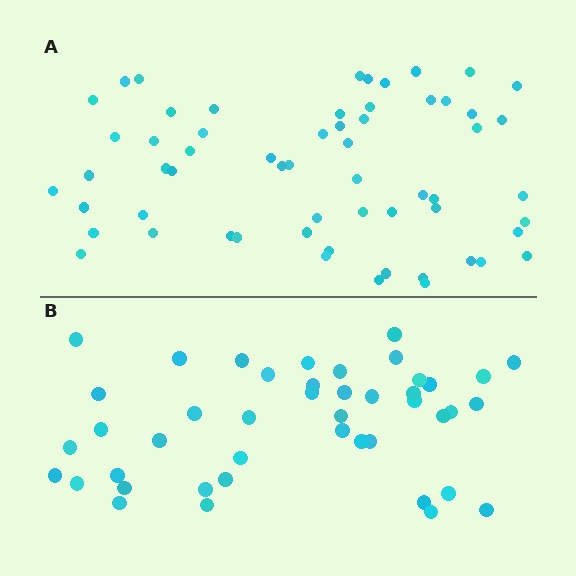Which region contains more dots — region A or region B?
Region A (the top region) has more dots.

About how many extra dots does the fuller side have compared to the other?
Region A has approximately 15 more dots than region B.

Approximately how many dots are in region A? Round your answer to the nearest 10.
About 60 dots.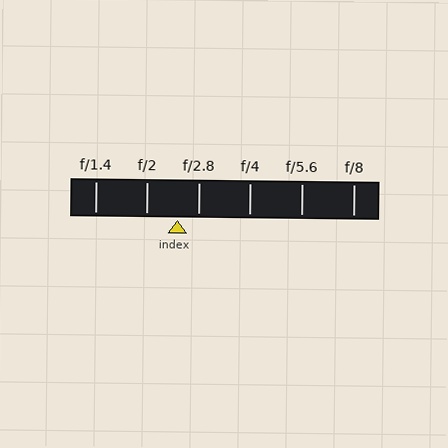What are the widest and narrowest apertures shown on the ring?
The widest aperture shown is f/1.4 and the narrowest is f/8.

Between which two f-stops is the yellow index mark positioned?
The index mark is between f/2 and f/2.8.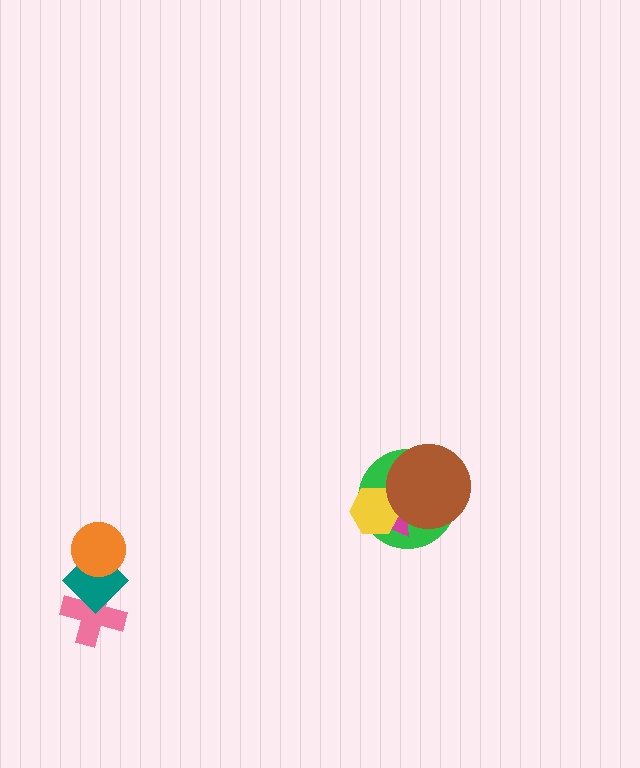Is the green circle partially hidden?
Yes, it is partially covered by another shape.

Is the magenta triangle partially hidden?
Yes, it is partially covered by another shape.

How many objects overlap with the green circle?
3 objects overlap with the green circle.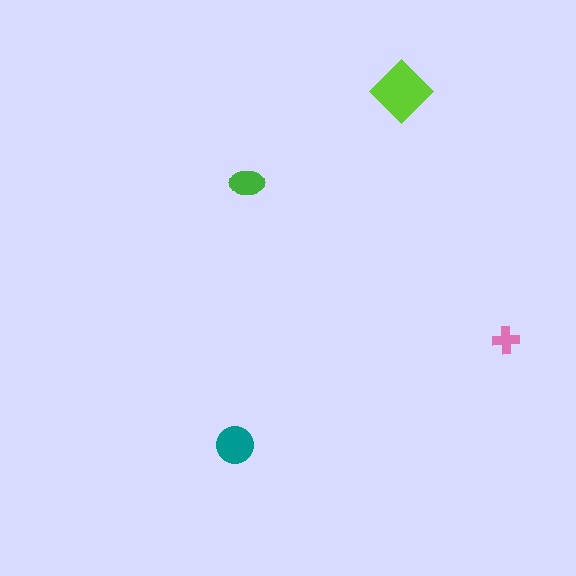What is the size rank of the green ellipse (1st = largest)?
3rd.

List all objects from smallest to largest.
The pink cross, the green ellipse, the teal circle, the lime diamond.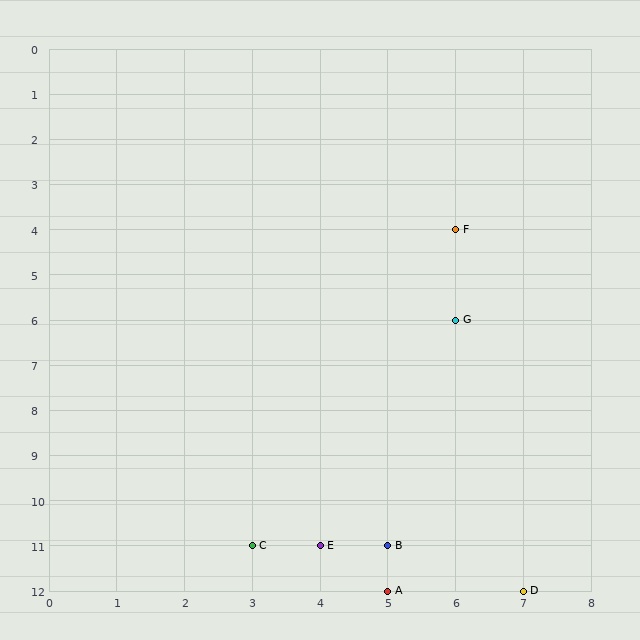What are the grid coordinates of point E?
Point E is at grid coordinates (4, 11).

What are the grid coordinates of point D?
Point D is at grid coordinates (7, 12).